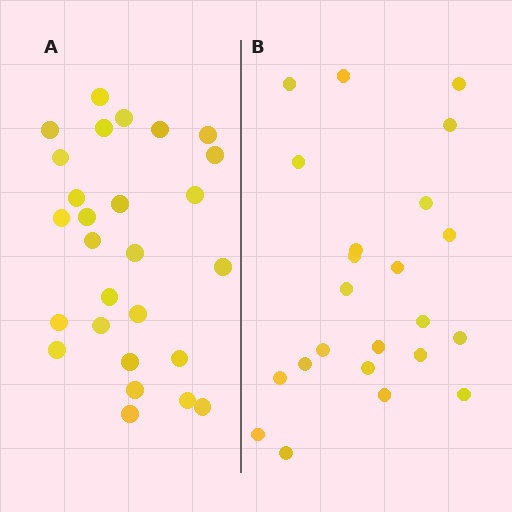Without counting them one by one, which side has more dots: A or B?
Region A (the left region) has more dots.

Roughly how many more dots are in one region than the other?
Region A has about 4 more dots than region B.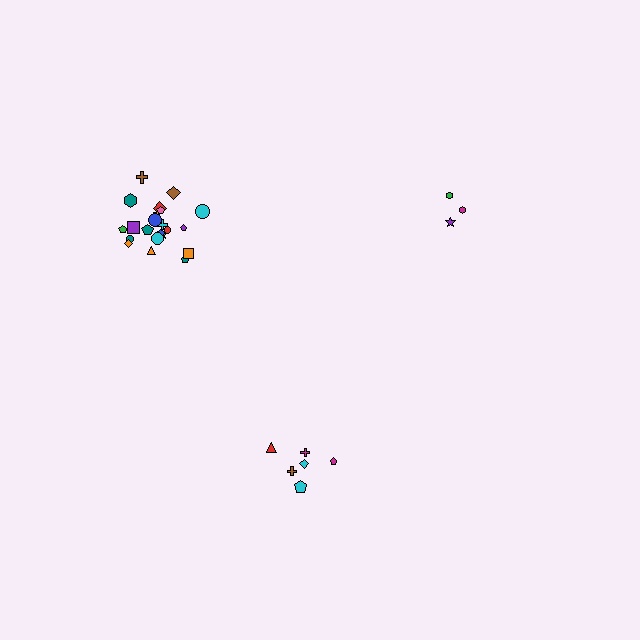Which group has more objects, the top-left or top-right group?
The top-left group.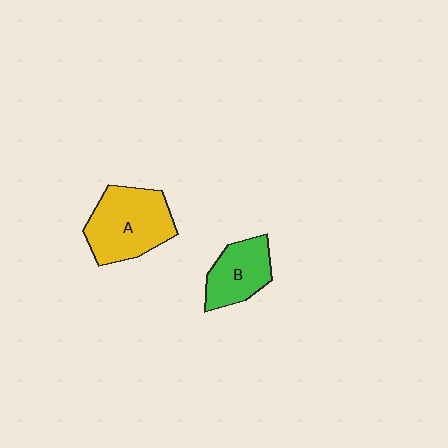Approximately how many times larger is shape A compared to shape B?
Approximately 1.5 times.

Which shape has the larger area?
Shape A (yellow).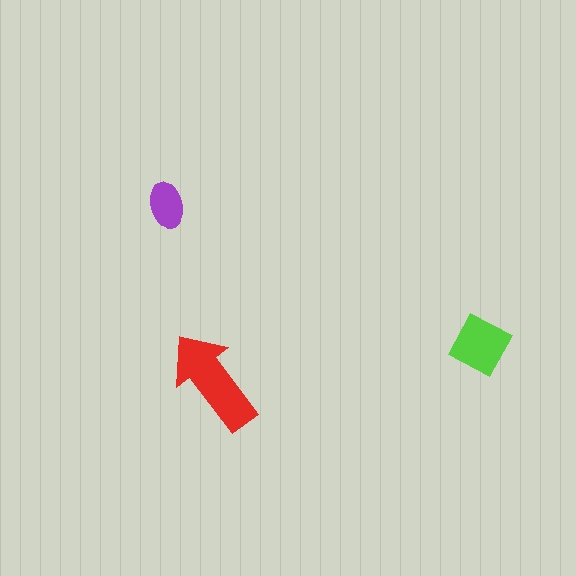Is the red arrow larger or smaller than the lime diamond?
Larger.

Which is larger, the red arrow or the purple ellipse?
The red arrow.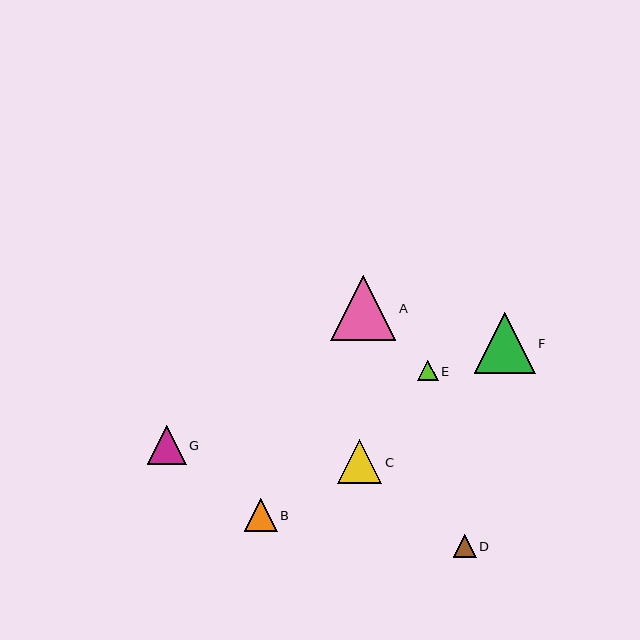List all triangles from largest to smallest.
From largest to smallest: A, F, C, G, B, D, E.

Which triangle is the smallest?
Triangle E is the smallest with a size of approximately 21 pixels.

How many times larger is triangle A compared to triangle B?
Triangle A is approximately 2.0 times the size of triangle B.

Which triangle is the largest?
Triangle A is the largest with a size of approximately 65 pixels.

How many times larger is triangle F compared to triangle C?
Triangle F is approximately 1.4 times the size of triangle C.